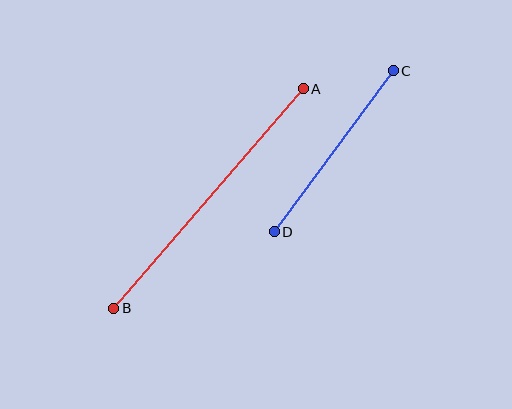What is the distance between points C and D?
The distance is approximately 200 pixels.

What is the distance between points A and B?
The distance is approximately 290 pixels.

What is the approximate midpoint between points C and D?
The midpoint is at approximately (334, 151) pixels.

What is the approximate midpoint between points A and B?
The midpoint is at approximately (208, 199) pixels.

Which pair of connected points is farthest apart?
Points A and B are farthest apart.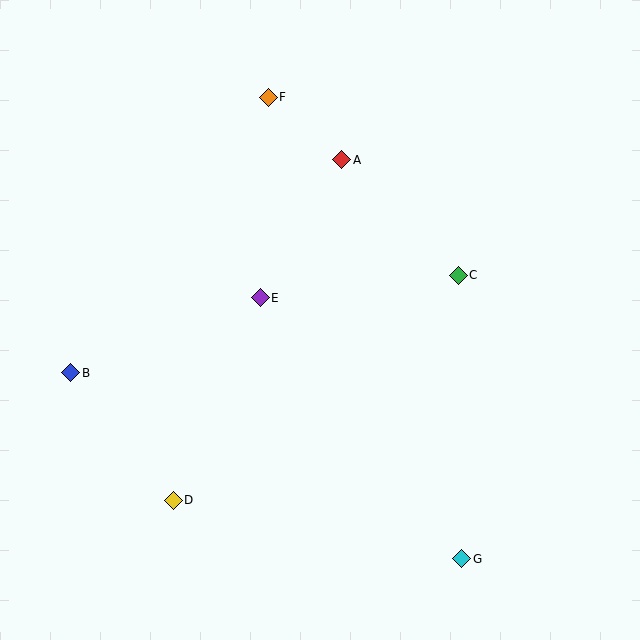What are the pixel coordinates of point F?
Point F is at (268, 97).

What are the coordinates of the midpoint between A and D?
The midpoint between A and D is at (258, 330).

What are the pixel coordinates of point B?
Point B is at (71, 373).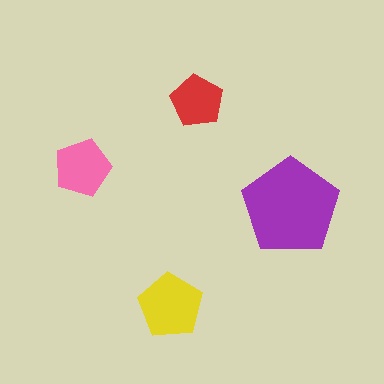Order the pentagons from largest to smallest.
the purple one, the yellow one, the pink one, the red one.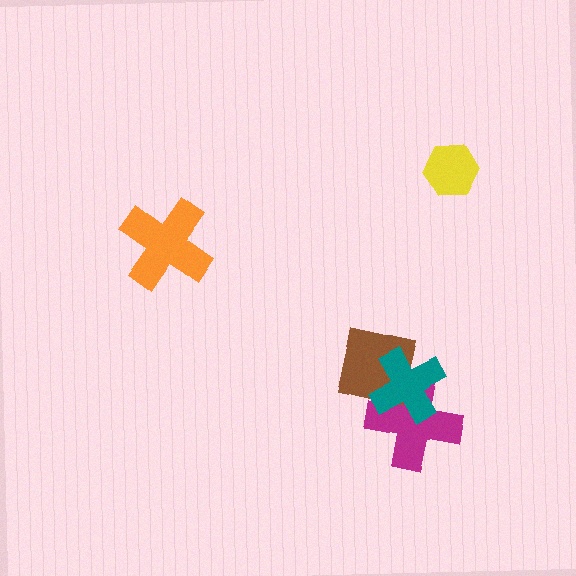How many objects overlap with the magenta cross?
2 objects overlap with the magenta cross.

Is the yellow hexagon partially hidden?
No, no other shape covers it.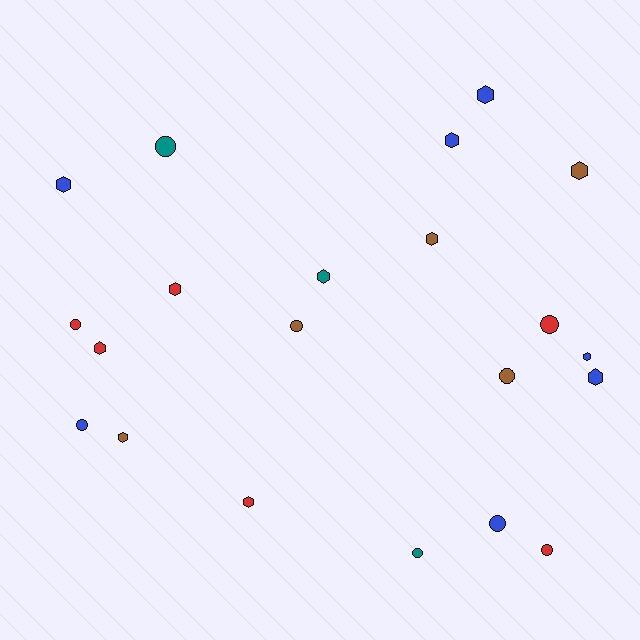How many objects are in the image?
There are 21 objects.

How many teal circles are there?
There are 2 teal circles.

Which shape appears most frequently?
Hexagon, with 12 objects.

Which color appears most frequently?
Blue, with 7 objects.